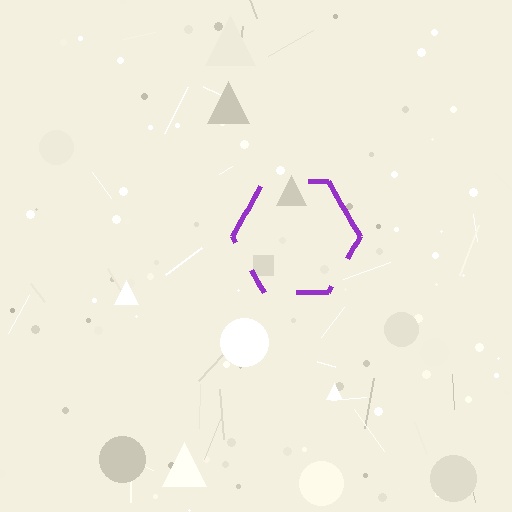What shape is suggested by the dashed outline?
The dashed outline suggests a hexagon.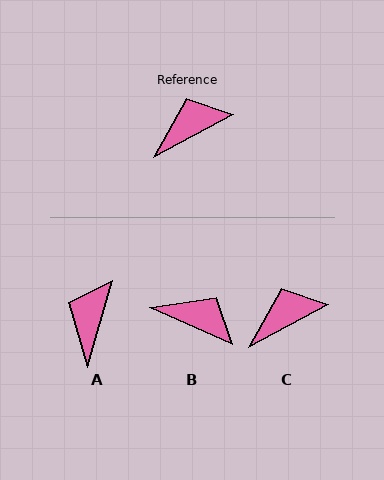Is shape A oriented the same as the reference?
No, it is off by about 46 degrees.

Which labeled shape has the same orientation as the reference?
C.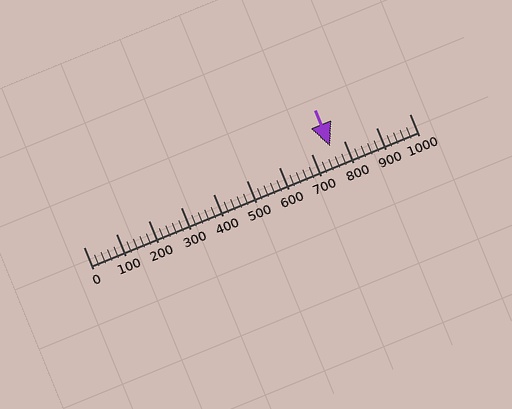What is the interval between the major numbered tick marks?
The major tick marks are spaced 100 units apart.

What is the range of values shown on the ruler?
The ruler shows values from 0 to 1000.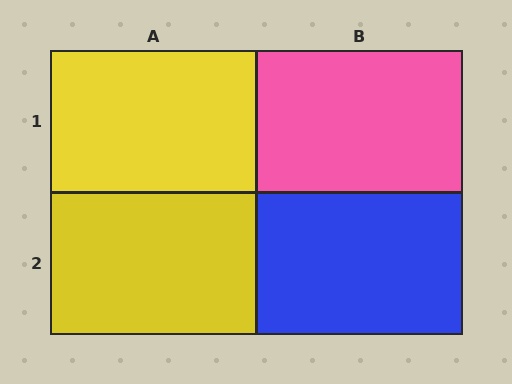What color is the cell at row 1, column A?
Yellow.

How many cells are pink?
1 cell is pink.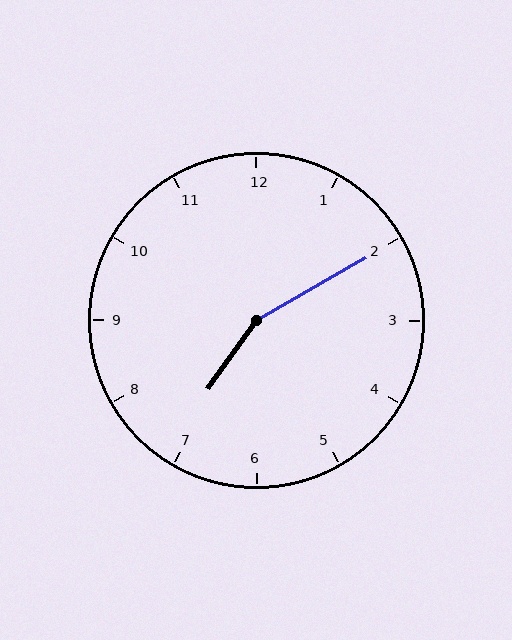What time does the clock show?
7:10.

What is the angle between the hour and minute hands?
Approximately 155 degrees.